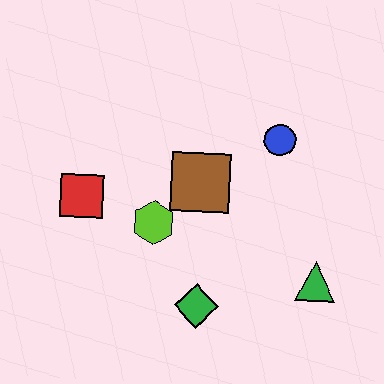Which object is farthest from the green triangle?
The red square is farthest from the green triangle.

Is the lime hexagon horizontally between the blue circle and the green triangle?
No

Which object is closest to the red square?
The lime hexagon is closest to the red square.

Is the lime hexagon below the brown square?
Yes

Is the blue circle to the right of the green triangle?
No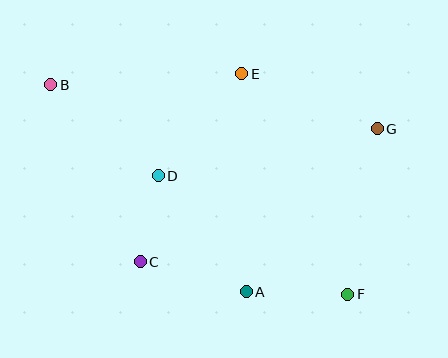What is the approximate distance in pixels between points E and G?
The distance between E and G is approximately 146 pixels.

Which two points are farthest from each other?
Points B and F are farthest from each other.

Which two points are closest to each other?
Points C and D are closest to each other.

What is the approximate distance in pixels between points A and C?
The distance between A and C is approximately 110 pixels.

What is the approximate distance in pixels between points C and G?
The distance between C and G is approximately 272 pixels.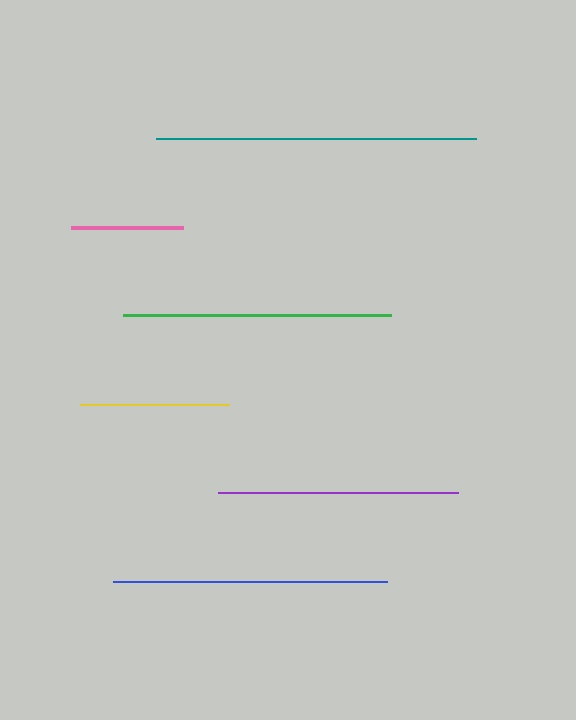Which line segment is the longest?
The teal line is the longest at approximately 320 pixels.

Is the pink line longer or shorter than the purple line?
The purple line is longer than the pink line.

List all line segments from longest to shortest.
From longest to shortest: teal, blue, green, purple, yellow, pink.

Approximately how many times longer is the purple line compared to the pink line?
The purple line is approximately 2.1 times the length of the pink line.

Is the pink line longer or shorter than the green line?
The green line is longer than the pink line.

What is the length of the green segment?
The green segment is approximately 268 pixels long.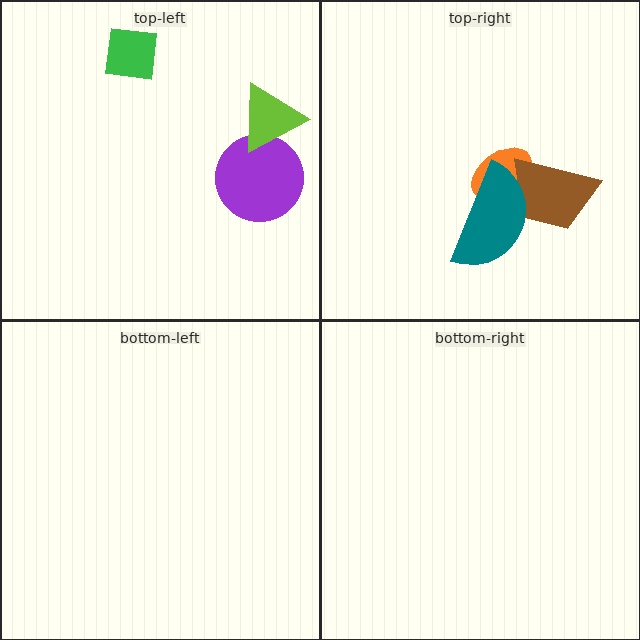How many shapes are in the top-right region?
3.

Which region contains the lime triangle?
The top-left region.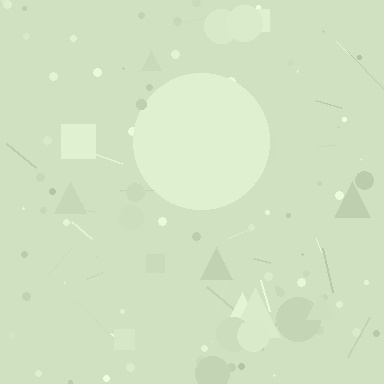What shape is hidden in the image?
A circle is hidden in the image.